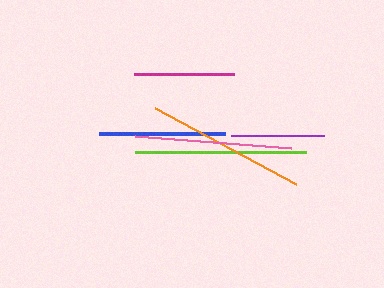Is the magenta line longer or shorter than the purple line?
The magenta line is longer than the purple line.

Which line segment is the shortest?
The purple line is the shortest at approximately 92 pixels.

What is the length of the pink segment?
The pink segment is approximately 157 pixels long.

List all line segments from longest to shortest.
From longest to shortest: lime, orange, pink, blue, magenta, purple.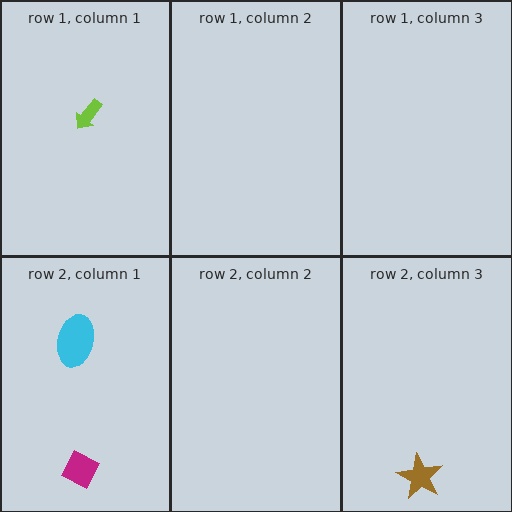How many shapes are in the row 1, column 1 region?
1.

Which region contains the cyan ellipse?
The row 2, column 1 region.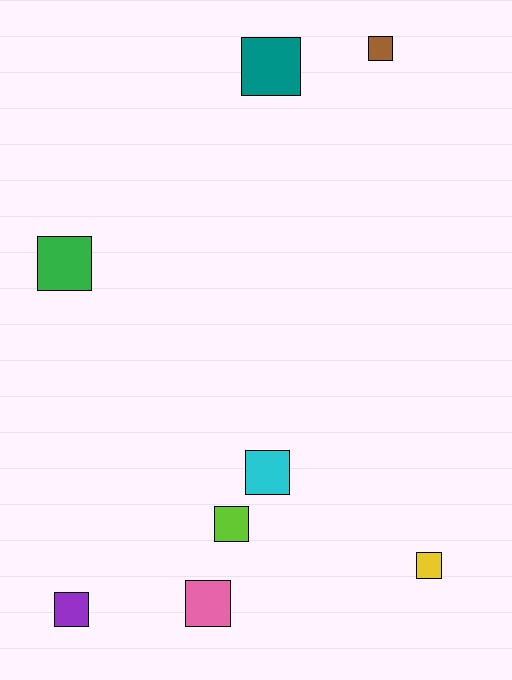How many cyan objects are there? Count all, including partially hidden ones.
There is 1 cyan object.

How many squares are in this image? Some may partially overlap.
There are 8 squares.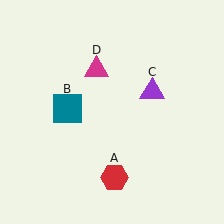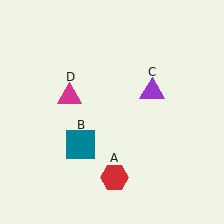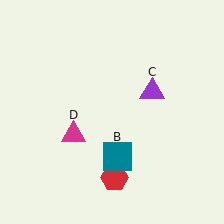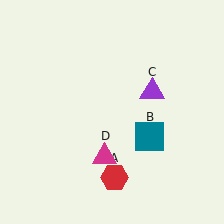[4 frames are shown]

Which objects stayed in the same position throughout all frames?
Red hexagon (object A) and purple triangle (object C) remained stationary.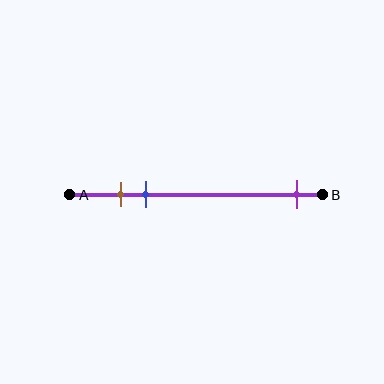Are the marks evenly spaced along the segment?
No, the marks are not evenly spaced.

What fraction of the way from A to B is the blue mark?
The blue mark is approximately 30% (0.3) of the way from A to B.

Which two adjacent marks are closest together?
The brown and blue marks are the closest adjacent pair.